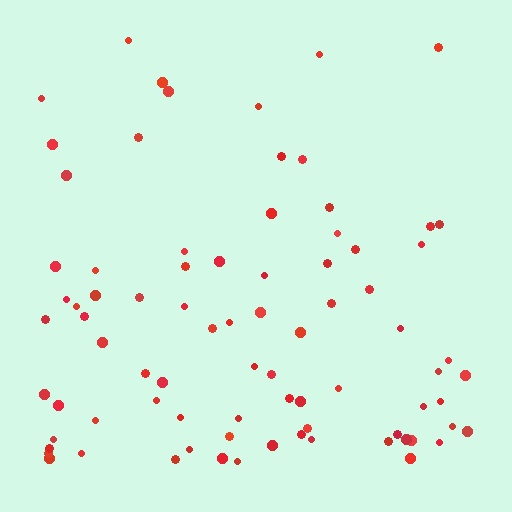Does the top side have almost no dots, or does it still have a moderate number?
Still a moderate number, just noticeably fewer than the bottom.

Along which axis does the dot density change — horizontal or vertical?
Vertical.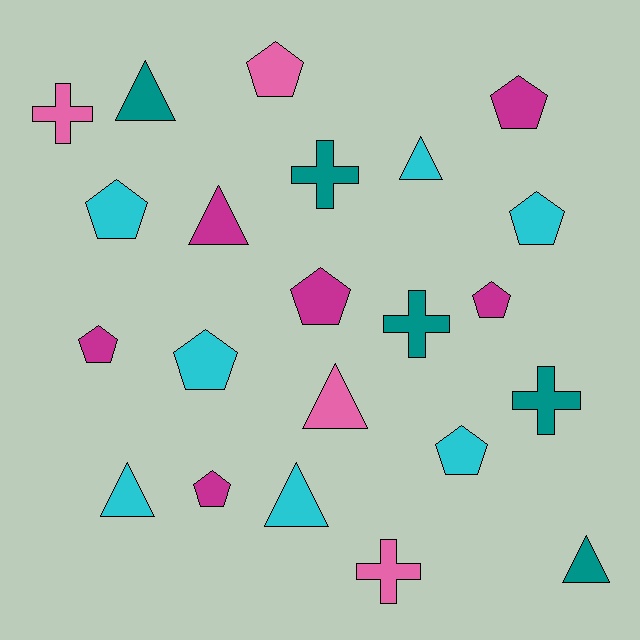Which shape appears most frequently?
Pentagon, with 10 objects.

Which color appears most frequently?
Cyan, with 7 objects.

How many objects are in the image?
There are 22 objects.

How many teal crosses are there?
There are 3 teal crosses.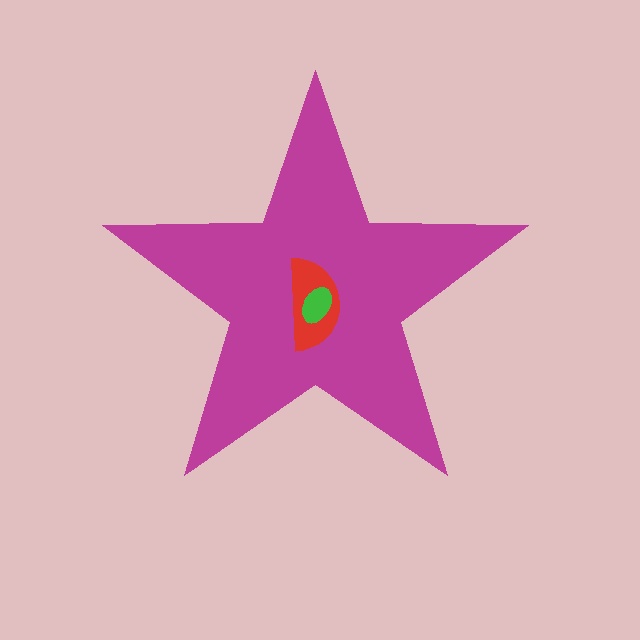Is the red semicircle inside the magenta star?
Yes.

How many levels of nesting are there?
3.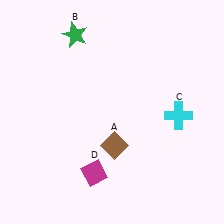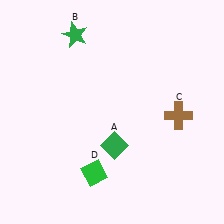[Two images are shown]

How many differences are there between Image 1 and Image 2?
There are 3 differences between the two images.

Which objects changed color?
A changed from brown to green. C changed from cyan to brown. D changed from magenta to green.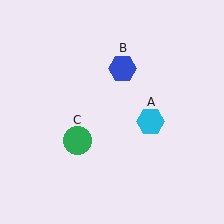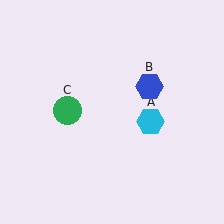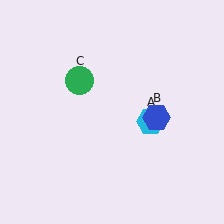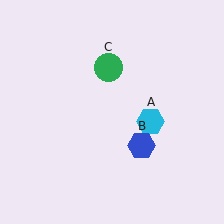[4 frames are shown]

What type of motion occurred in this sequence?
The blue hexagon (object B), green circle (object C) rotated clockwise around the center of the scene.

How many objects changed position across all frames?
2 objects changed position: blue hexagon (object B), green circle (object C).